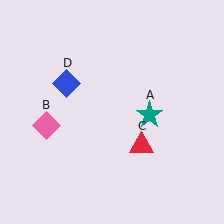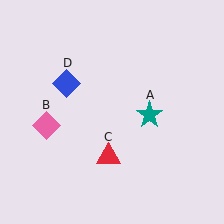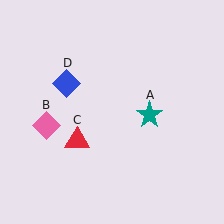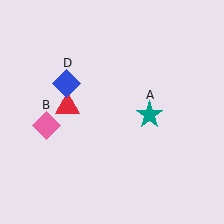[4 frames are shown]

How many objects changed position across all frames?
1 object changed position: red triangle (object C).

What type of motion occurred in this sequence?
The red triangle (object C) rotated clockwise around the center of the scene.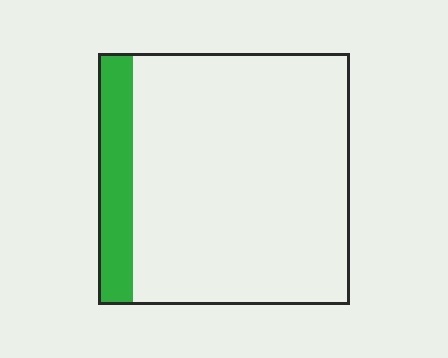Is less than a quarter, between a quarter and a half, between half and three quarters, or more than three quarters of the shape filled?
Less than a quarter.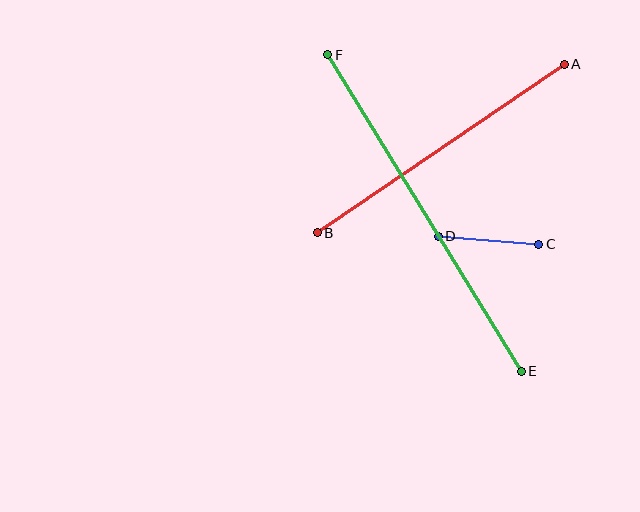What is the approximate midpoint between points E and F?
The midpoint is at approximately (425, 213) pixels.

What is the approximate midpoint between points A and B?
The midpoint is at approximately (441, 149) pixels.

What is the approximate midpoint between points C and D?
The midpoint is at approximately (488, 240) pixels.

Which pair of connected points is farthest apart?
Points E and F are farthest apart.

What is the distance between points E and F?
The distance is approximately 371 pixels.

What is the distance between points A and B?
The distance is approximately 299 pixels.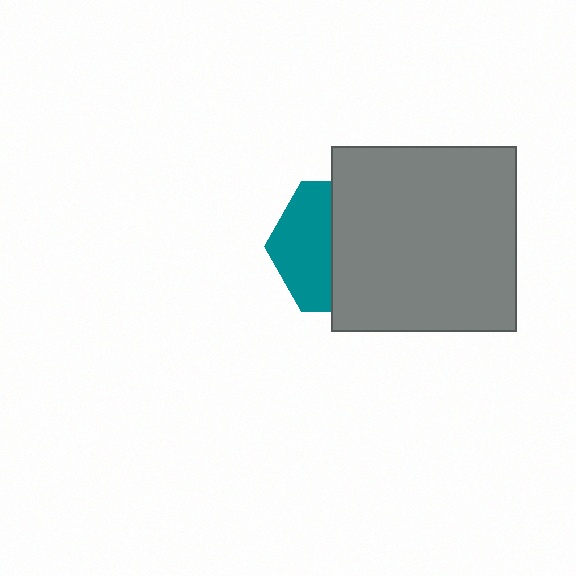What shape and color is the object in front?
The object in front is a gray square.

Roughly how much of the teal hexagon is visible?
A small part of it is visible (roughly 43%).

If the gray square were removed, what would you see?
You would see the complete teal hexagon.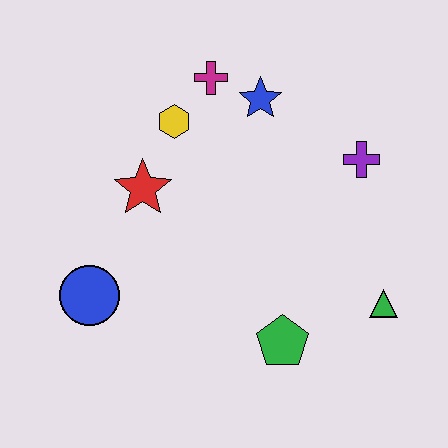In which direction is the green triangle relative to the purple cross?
The green triangle is below the purple cross.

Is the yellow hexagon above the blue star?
No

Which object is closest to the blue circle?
The red star is closest to the blue circle.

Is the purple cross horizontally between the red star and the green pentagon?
No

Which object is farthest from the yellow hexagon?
The green triangle is farthest from the yellow hexagon.